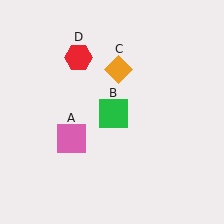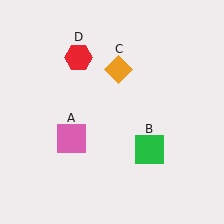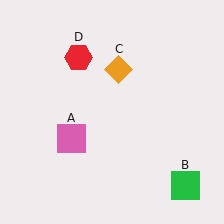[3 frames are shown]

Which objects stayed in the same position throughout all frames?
Pink square (object A) and orange diamond (object C) and red hexagon (object D) remained stationary.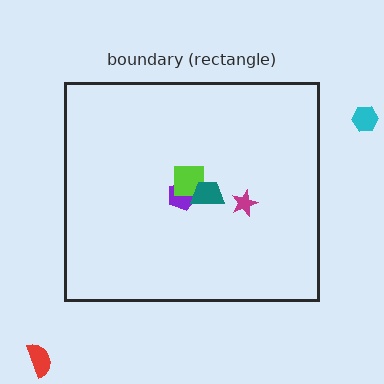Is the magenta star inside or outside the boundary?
Inside.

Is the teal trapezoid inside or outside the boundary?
Inside.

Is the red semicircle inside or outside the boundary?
Outside.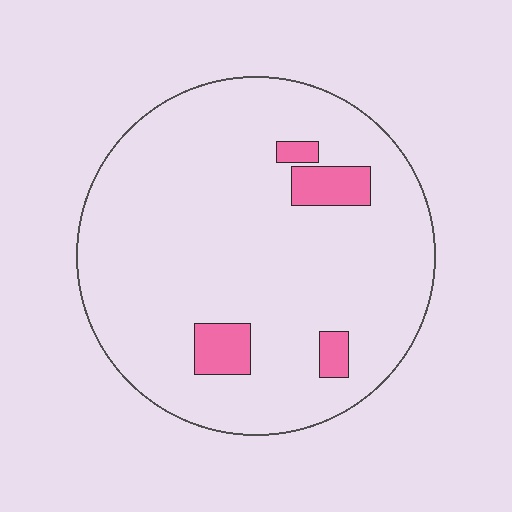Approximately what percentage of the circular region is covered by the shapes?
Approximately 10%.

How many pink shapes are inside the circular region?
4.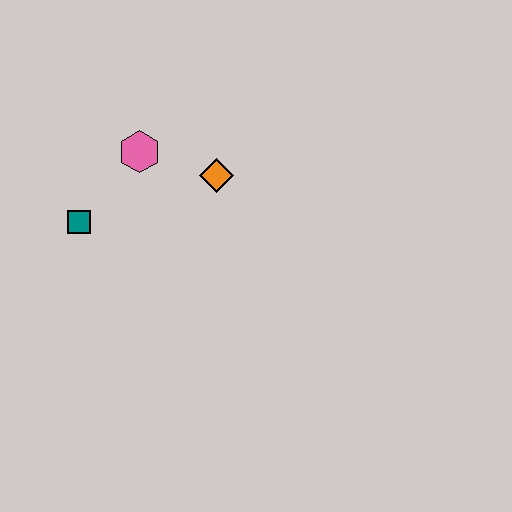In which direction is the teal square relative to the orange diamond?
The teal square is to the left of the orange diamond.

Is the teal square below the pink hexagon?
Yes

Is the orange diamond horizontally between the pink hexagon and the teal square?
No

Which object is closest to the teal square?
The pink hexagon is closest to the teal square.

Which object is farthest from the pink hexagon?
The teal square is farthest from the pink hexagon.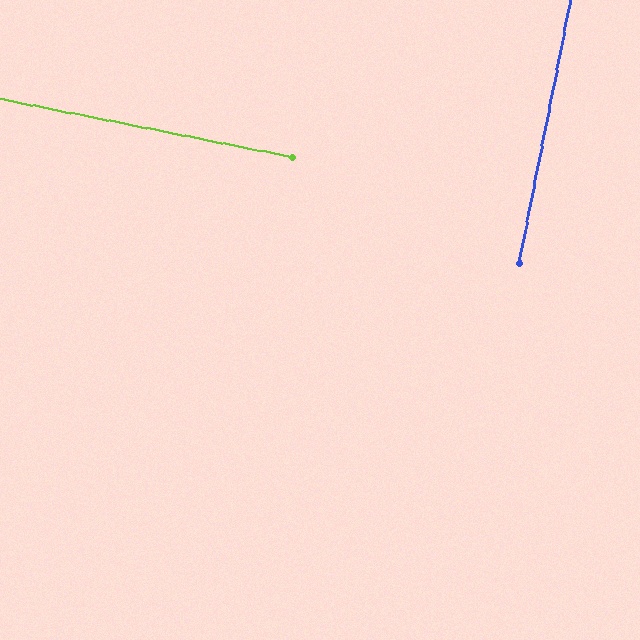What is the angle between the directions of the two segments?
Approximately 90 degrees.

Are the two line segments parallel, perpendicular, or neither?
Perpendicular — they meet at approximately 90°.